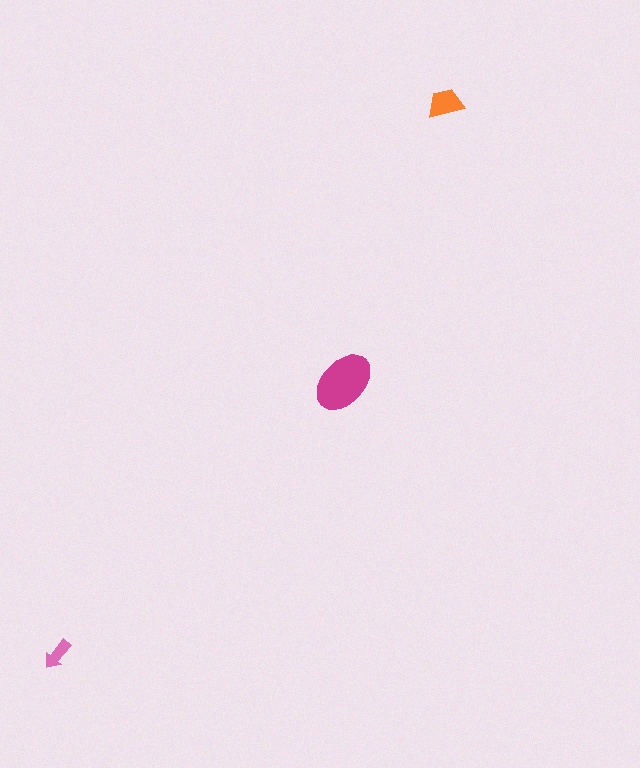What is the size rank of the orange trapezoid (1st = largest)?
2nd.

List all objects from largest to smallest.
The magenta ellipse, the orange trapezoid, the pink arrow.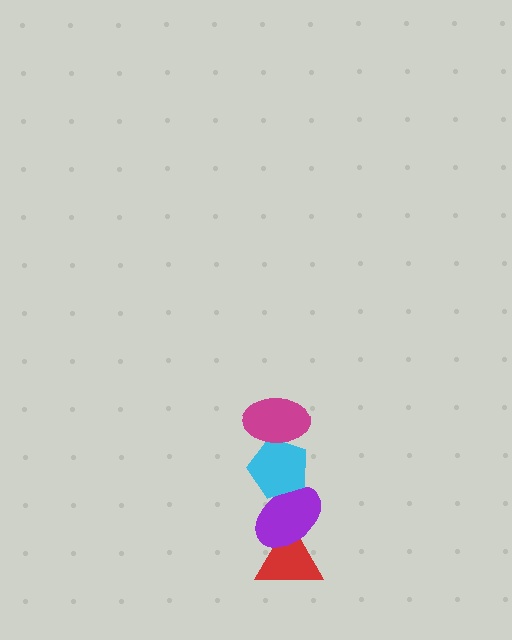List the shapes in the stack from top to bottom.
From top to bottom: the magenta ellipse, the cyan pentagon, the purple ellipse, the red triangle.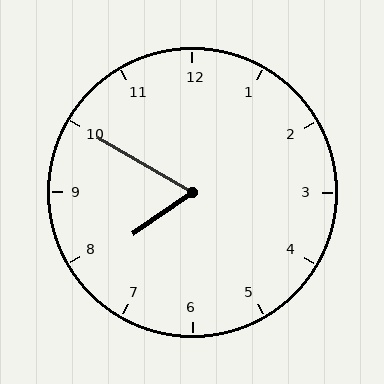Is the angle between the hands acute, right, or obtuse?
It is acute.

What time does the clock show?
7:50.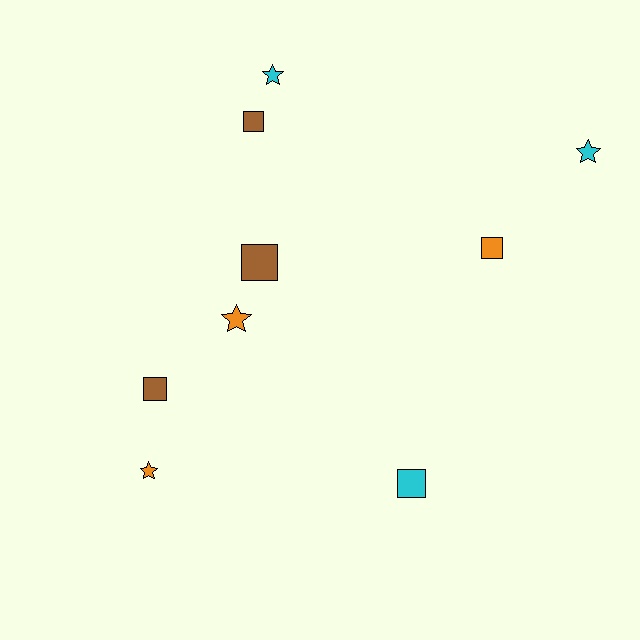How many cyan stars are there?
There are 2 cyan stars.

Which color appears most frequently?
Orange, with 3 objects.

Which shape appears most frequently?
Square, with 5 objects.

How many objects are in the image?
There are 9 objects.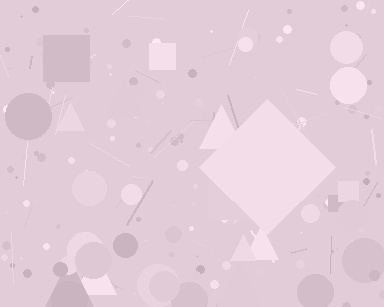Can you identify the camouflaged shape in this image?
The camouflaged shape is a diamond.